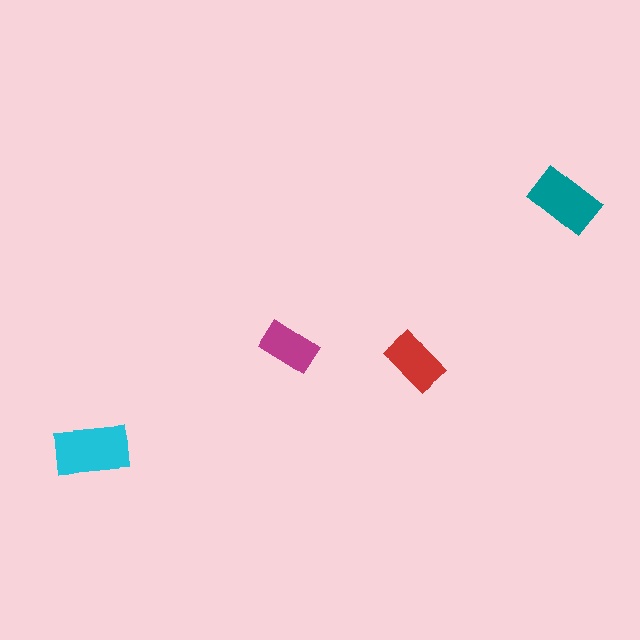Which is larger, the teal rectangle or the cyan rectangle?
The cyan one.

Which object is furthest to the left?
The cyan rectangle is leftmost.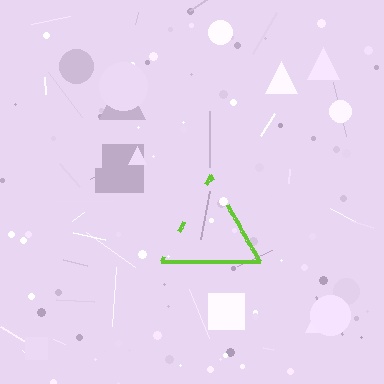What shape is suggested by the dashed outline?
The dashed outline suggests a triangle.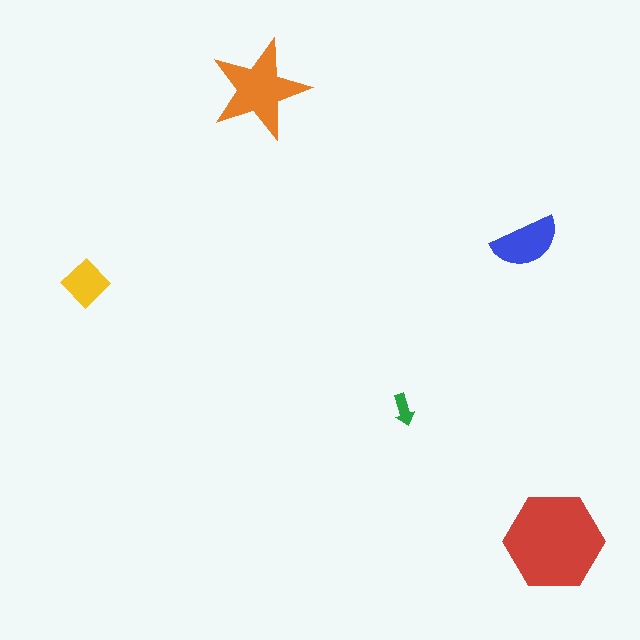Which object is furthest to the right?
The red hexagon is rightmost.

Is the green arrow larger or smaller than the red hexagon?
Smaller.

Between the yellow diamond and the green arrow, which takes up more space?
The yellow diamond.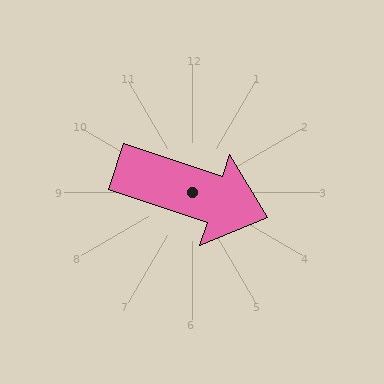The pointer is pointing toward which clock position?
Roughly 4 o'clock.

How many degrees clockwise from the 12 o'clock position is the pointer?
Approximately 109 degrees.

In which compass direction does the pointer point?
East.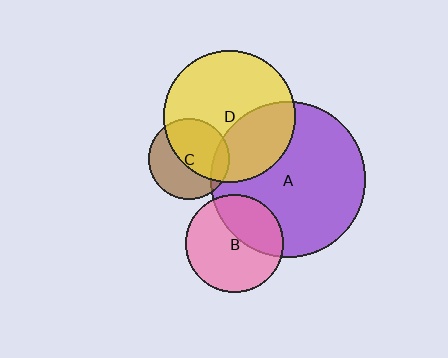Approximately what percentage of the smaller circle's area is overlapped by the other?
Approximately 35%.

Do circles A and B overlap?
Yes.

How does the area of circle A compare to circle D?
Approximately 1.4 times.